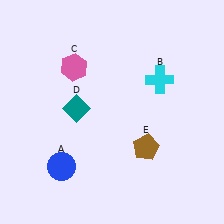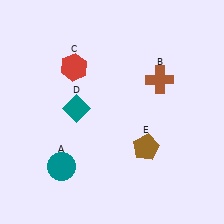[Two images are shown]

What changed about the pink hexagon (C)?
In Image 1, C is pink. In Image 2, it changed to red.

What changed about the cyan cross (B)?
In Image 1, B is cyan. In Image 2, it changed to brown.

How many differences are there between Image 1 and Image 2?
There are 3 differences between the two images.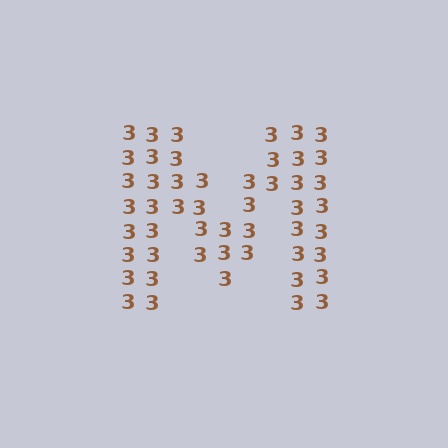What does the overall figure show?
The overall figure shows the letter M.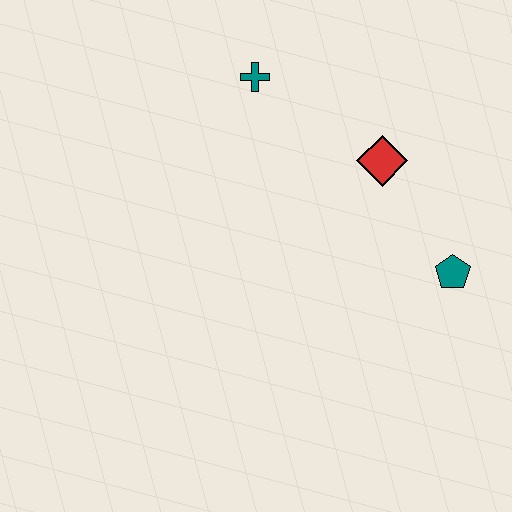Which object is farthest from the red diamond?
The teal cross is farthest from the red diamond.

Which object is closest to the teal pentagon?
The red diamond is closest to the teal pentagon.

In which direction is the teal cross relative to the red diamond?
The teal cross is to the left of the red diamond.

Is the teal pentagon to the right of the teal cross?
Yes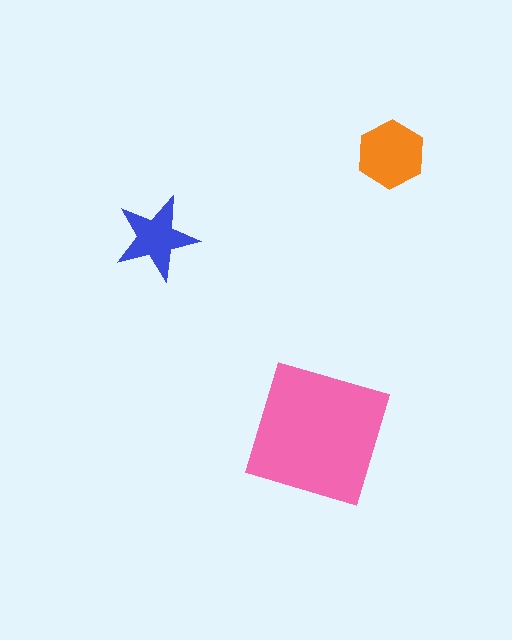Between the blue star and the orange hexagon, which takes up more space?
The orange hexagon.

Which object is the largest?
The pink square.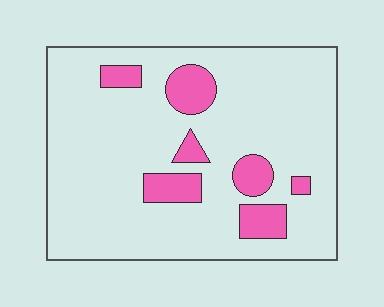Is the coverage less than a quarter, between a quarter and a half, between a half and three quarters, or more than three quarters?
Less than a quarter.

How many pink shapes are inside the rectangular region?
7.